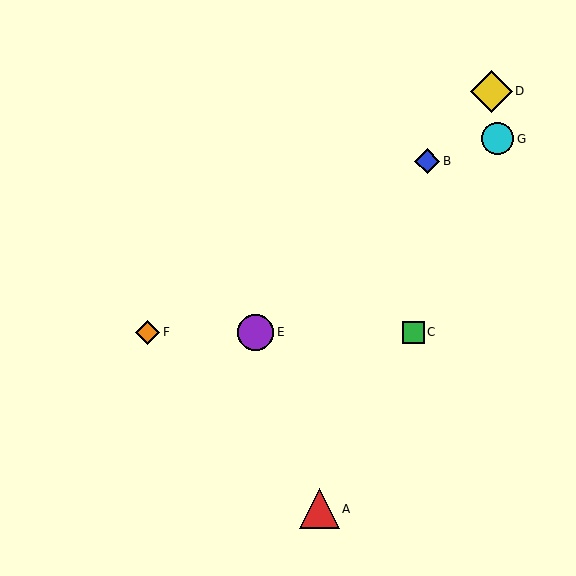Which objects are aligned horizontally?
Objects C, E, F are aligned horizontally.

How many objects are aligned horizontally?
3 objects (C, E, F) are aligned horizontally.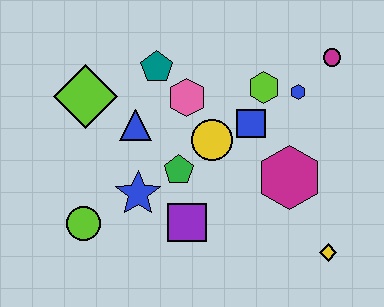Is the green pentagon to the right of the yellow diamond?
No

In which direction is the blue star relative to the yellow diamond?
The blue star is to the left of the yellow diamond.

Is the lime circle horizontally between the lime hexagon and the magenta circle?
No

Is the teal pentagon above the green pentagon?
Yes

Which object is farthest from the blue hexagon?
The lime circle is farthest from the blue hexagon.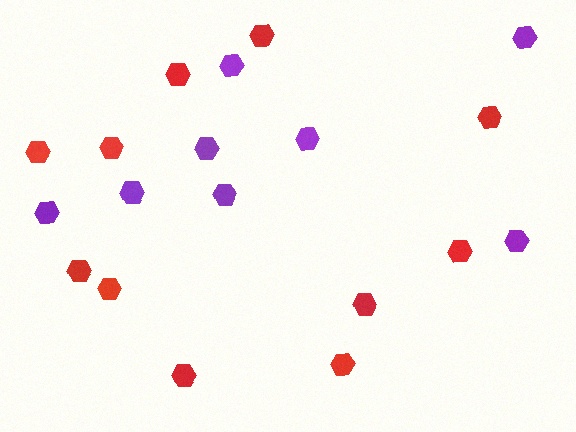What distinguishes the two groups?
There are 2 groups: one group of red hexagons (11) and one group of purple hexagons (8).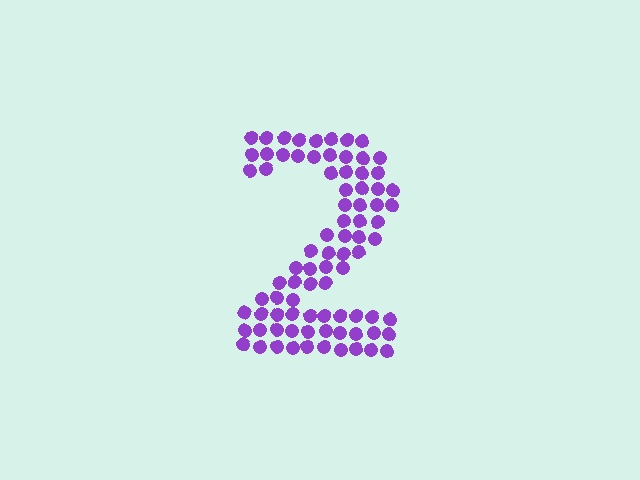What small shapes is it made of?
It is made of small circles.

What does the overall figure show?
The overall figure shows the digit 2.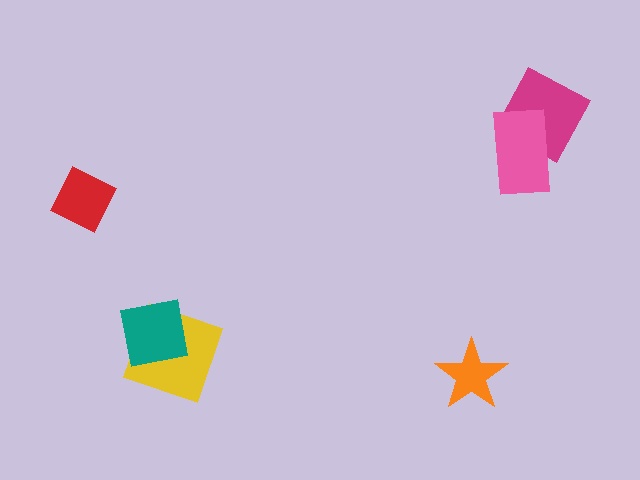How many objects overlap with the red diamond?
0 objects overlap with the red diamond.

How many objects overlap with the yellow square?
1 object overlaps with the yellow square.